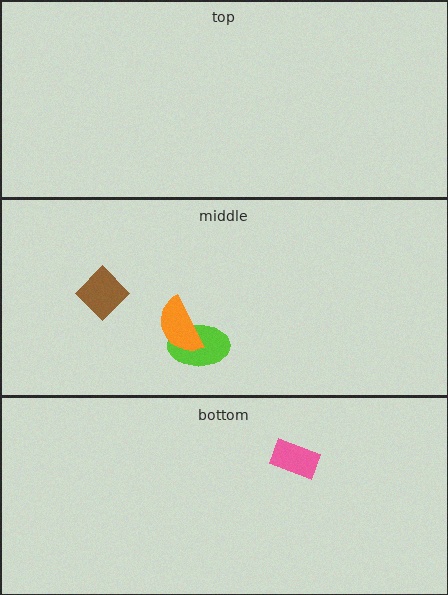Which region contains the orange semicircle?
The middle region.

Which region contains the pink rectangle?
The bottom region.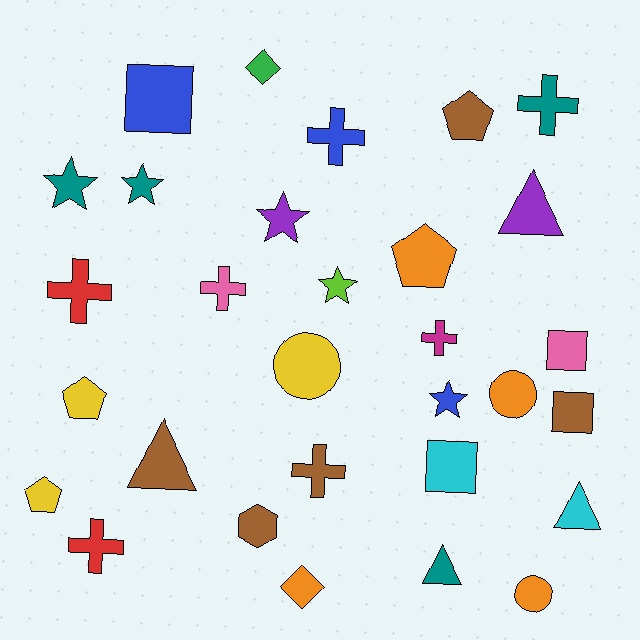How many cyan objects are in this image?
There are 2 cyan objects.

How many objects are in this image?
There are 30 objects.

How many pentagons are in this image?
There are 4 pentagons.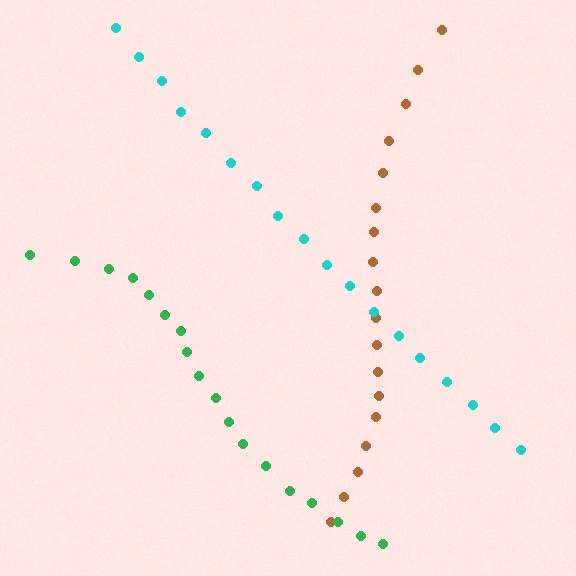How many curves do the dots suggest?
There are 3 distinct paths.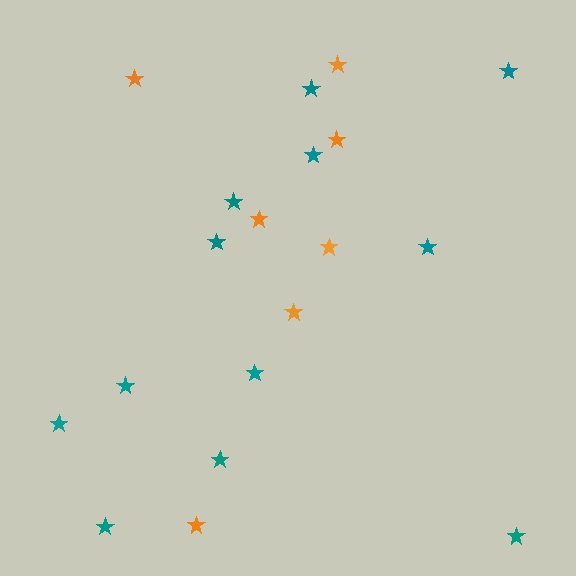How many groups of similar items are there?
There are 2 groups: one group of teal stars (12) and one group of orange stars (7).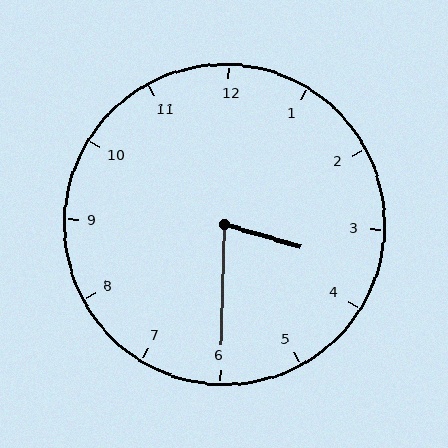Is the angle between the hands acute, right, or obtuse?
It is acute.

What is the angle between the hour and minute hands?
Approximately 75 degrees.